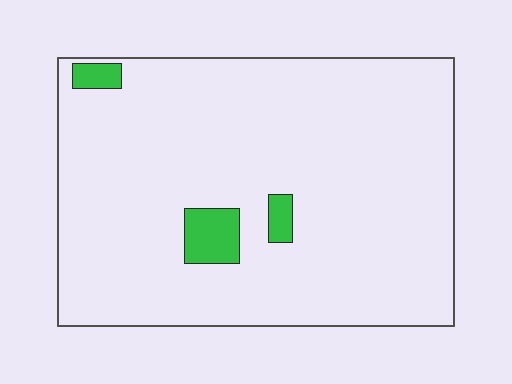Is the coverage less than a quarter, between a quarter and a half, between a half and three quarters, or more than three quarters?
Less than a quarter.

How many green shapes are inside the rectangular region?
3.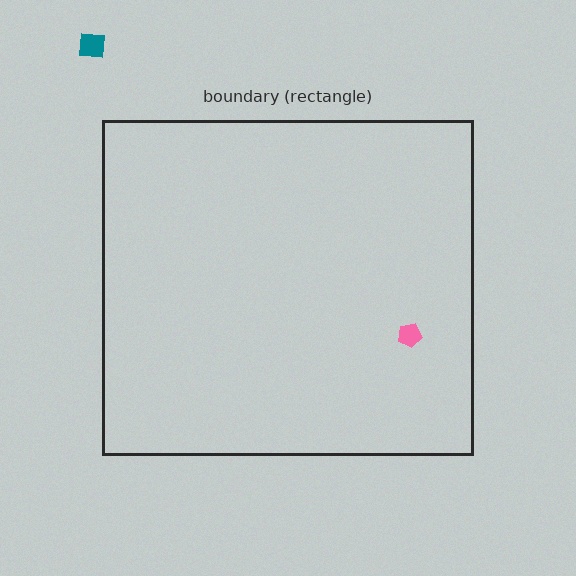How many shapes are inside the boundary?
1 inside, 1 outside.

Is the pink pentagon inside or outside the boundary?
Inside.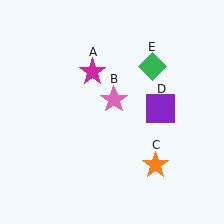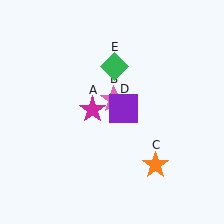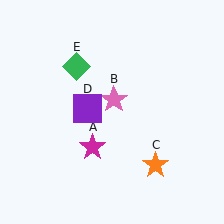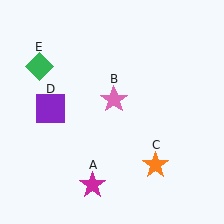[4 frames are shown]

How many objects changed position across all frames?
3 objects changed position: magenta star (object A), purple square (object D), green diamond (object E).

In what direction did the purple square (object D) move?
The purple square (object D) moved left.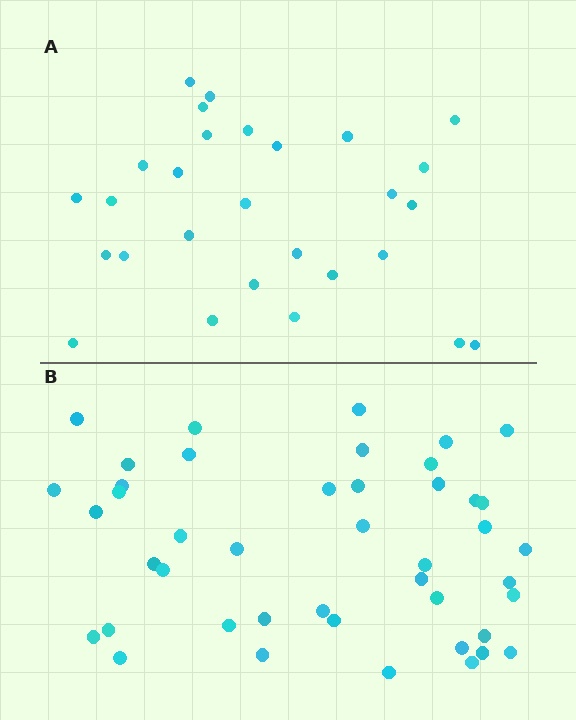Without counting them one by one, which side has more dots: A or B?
Region B (the bottom region) has more dots.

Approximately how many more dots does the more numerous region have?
Region B has approximately 15 more dots than region A.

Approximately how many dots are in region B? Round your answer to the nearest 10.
About 40 dots. (The exact count is 44, which rounds to 40.)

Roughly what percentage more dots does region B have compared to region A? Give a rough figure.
About 55% more.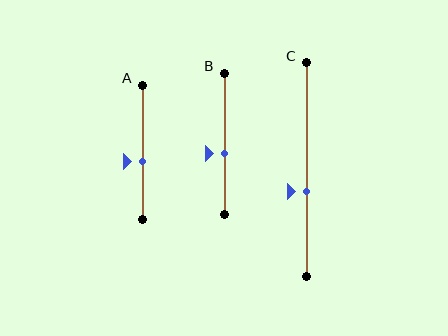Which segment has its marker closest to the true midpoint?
Segment B has its marker closest to the true midpoint.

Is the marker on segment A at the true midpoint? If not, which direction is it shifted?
No, the marker on segment A is shifted downward by about 7% of the segment length.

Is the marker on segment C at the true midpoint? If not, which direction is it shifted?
No, the marker on segment C is shifted downward by about 10% of the segment length.